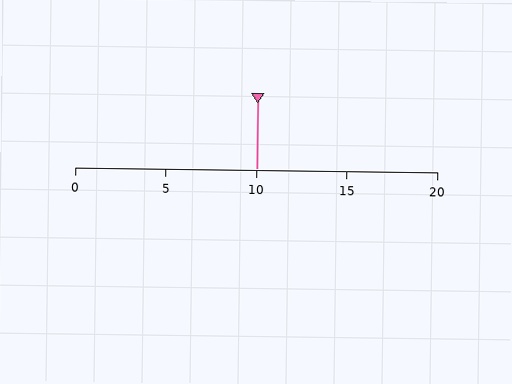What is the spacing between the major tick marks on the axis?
The major ticks are spaced 5 apart.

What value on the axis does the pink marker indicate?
The marker indicates approximately 10.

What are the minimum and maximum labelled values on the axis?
The axis runs from 0 to 20.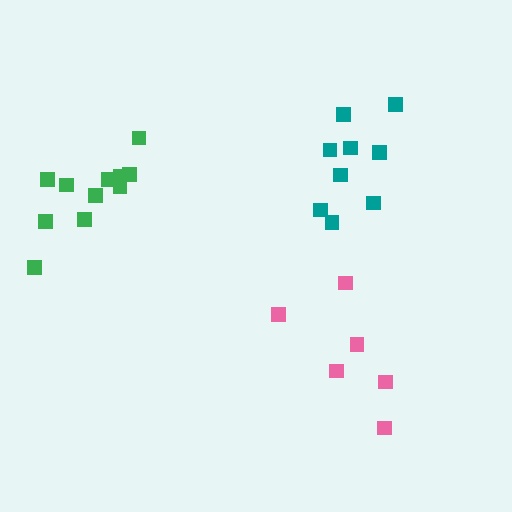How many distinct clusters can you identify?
There are 3 distinct clusters.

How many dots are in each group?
Group 1: 9 dots, Group 2: 6 dots, Group 3: 11 dots (26 total).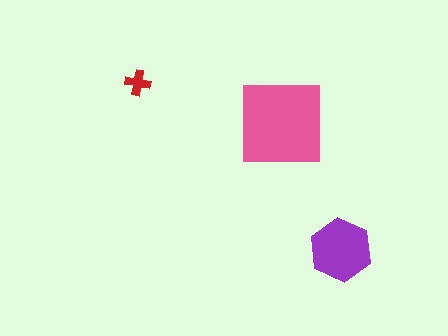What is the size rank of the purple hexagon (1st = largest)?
2nd.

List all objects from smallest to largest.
The red cross, the purple hexagon, the pink square.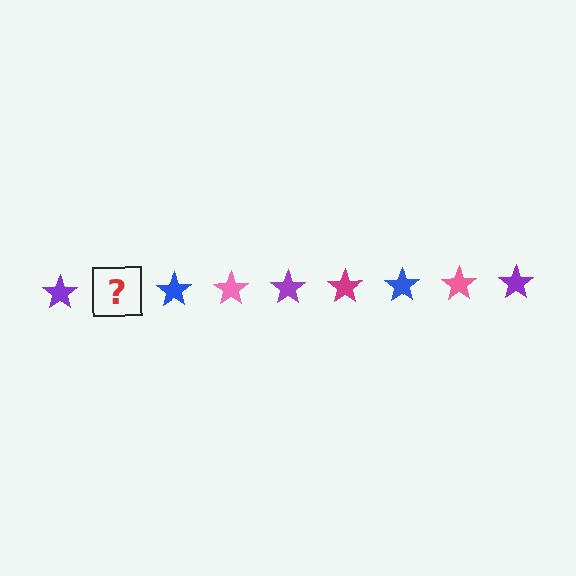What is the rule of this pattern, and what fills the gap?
The rule is that the pattern cycles through purple, magenta, blue, pink stars. The gap should be filled with a magenta star.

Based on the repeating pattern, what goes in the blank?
The blank should be a magenta star.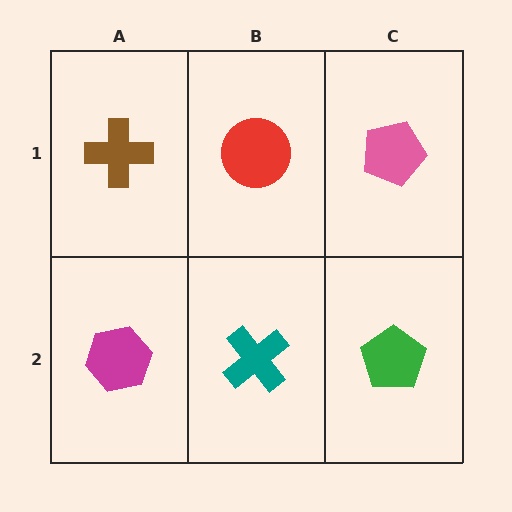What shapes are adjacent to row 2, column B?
A red circle (row 1, column B), a magenta hexagon (row 2, column A), a green pentagon (row 2, column C).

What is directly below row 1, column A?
A magenta hexagon.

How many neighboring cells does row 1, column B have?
3.